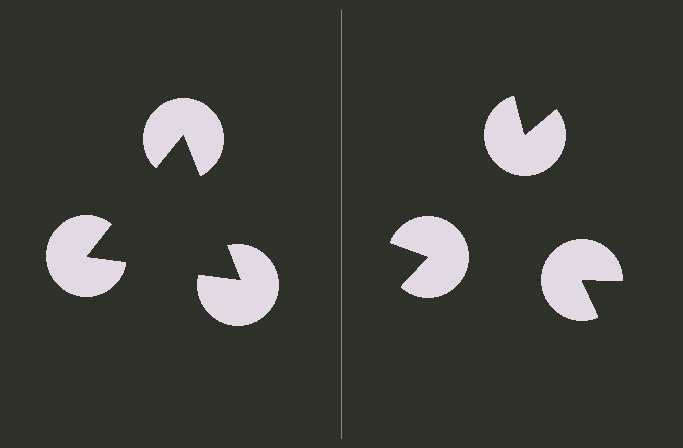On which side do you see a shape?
An illusory triangle appears on the left side. On the right side the wedge cuts are rotated, so no coherent shape forms.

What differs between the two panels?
The pac-man discs are positioned identically on both sides; only the wedge orientations differ. On the left they align to a triangle; on the right they are misaligned.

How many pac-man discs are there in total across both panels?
6 — 3 on each side.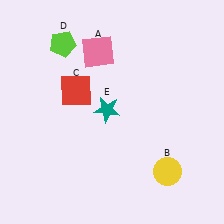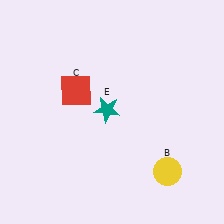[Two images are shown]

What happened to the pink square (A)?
The pink square (A) was removed in Image 2. It was in the top-left area of Image 1.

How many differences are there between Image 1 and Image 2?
There are 2 differences between the two images.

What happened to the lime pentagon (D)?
The lime pentagon (D) was removed in Image 2. It was in the top-left area of Image 1.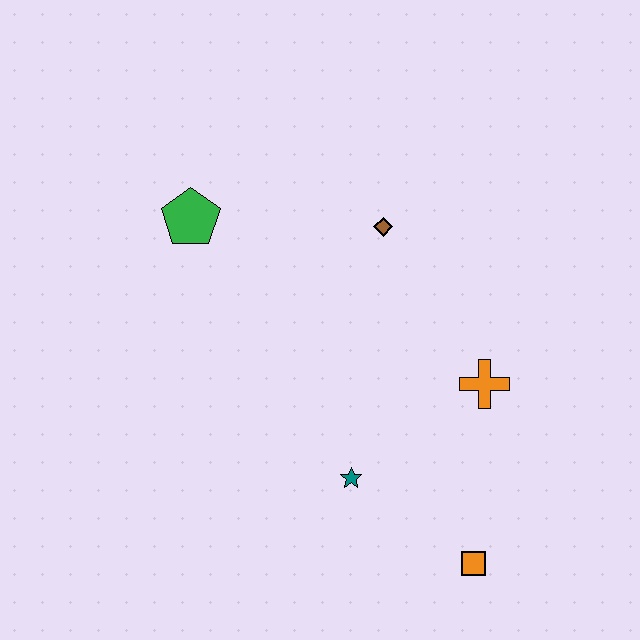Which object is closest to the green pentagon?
The brown diamond is closest to the green pentagon.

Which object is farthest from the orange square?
The green pentagon is farthest from the orange square.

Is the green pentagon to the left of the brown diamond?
Yes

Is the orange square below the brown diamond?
Yes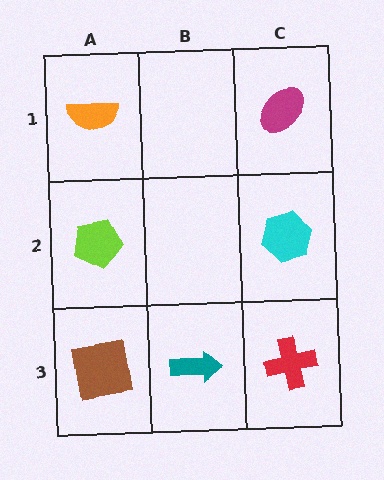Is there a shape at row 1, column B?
No, that cell is empty.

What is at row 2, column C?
A cyan hexagon.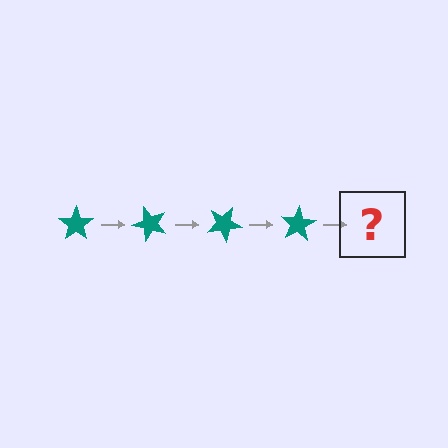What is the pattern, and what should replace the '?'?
The pattern is that the star rotates 50 degrees each step. The '?' should be a teal star rotated 200 degrees.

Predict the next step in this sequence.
The next step is a teal star rotated 200 degrees.